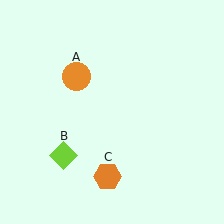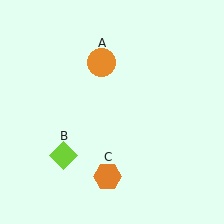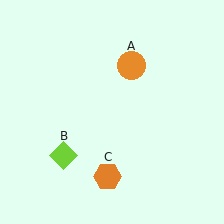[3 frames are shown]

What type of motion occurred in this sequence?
The orange circle (object A) rotated clockwise around the center of the scene.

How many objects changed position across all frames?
1 object changed position: orange circle (object A).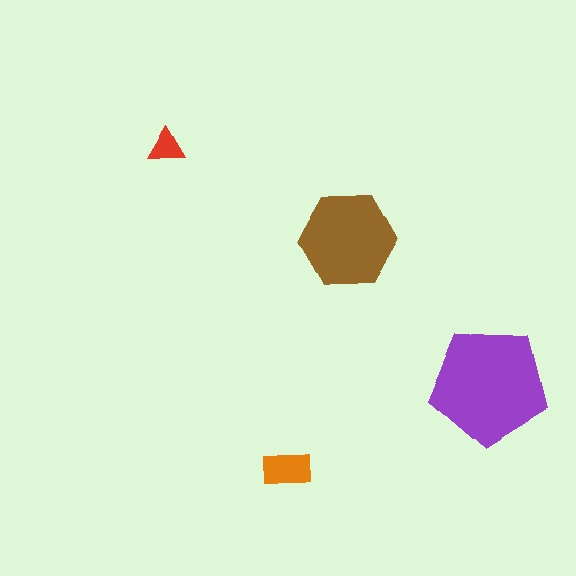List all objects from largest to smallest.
The purple pentagon, the brown hexagon, the orange rectangle, the red triangle.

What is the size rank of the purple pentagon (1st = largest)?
1st.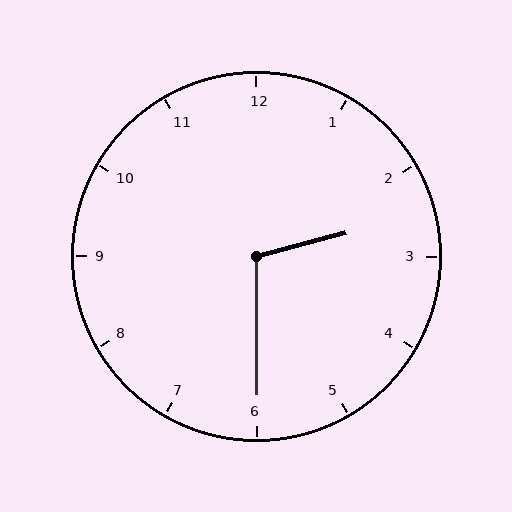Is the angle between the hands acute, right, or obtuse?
It is obtuse.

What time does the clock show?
2:30.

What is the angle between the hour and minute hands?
Approximately 105 degrees.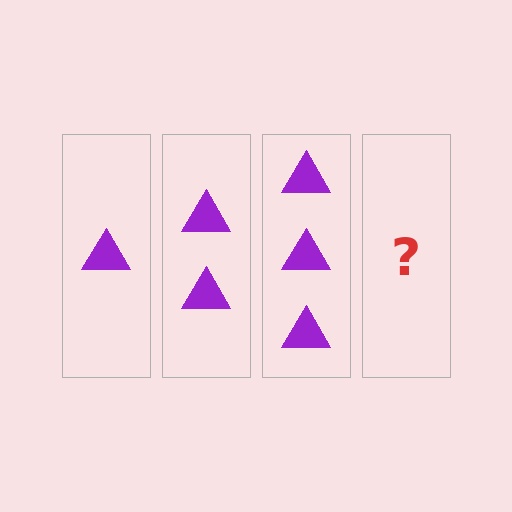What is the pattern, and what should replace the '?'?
The pattern is that each step adds one more triangle. The '?' should be 4 triangles.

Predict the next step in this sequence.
The next step is 4 triangles.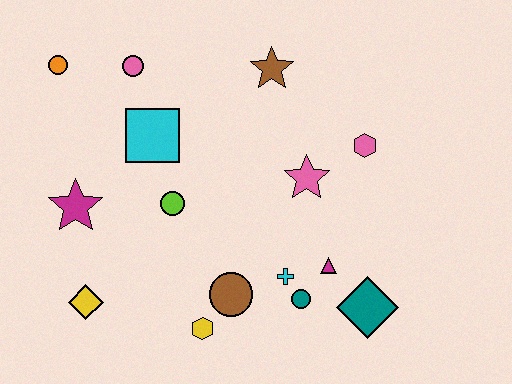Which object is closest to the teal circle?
The cyan cross is closest to the teal circle.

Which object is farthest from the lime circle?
The teal diamond is farthest from the lime circle.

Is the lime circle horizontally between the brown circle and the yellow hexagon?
No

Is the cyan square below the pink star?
No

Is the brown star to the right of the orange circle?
Yes